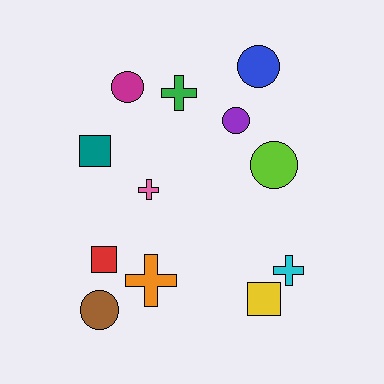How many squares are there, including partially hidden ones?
There are 3 squares.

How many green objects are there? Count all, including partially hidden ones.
There is 1 green object.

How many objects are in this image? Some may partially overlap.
There are 12 objects.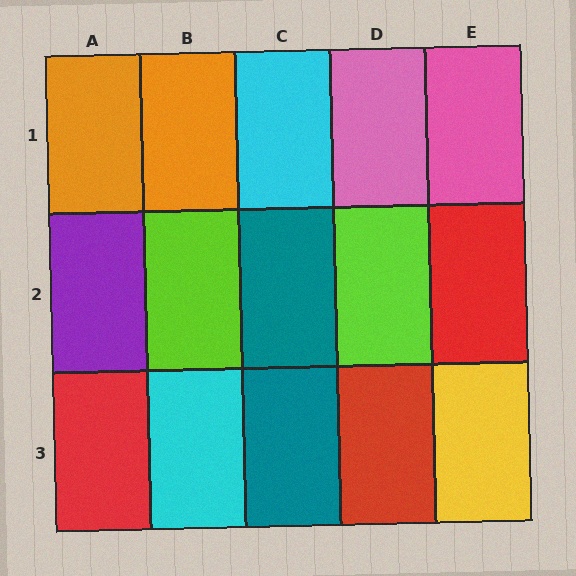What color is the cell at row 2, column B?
Lime.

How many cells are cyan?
2 cells are cyan.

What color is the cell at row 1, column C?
Cyan.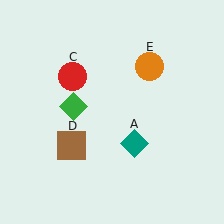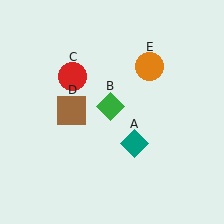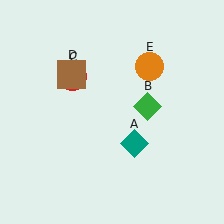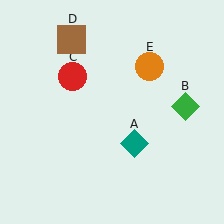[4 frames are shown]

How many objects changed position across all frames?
2 objects changed position: green diamond (object B), brown square (object D).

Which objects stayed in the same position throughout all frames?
Teal diamond (object A) and red circle (object C) and orange circle (object E) remained stationary.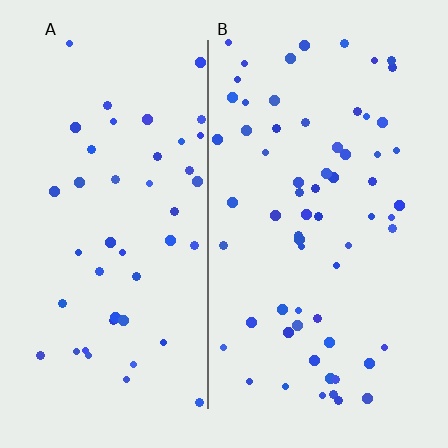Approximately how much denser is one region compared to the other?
Approximately 1.4× — region B over region A.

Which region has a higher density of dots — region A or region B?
B (the right).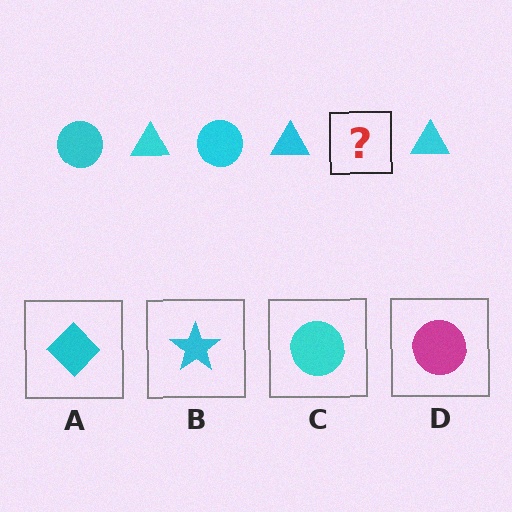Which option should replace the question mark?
Option C.